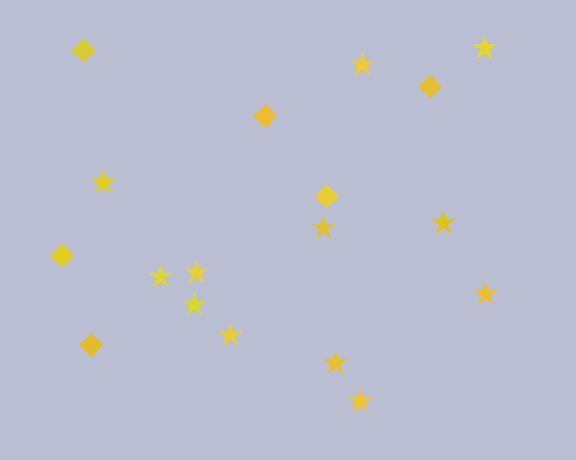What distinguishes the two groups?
There are 2 groups: one group of diamonds (6) and one group of stars (12).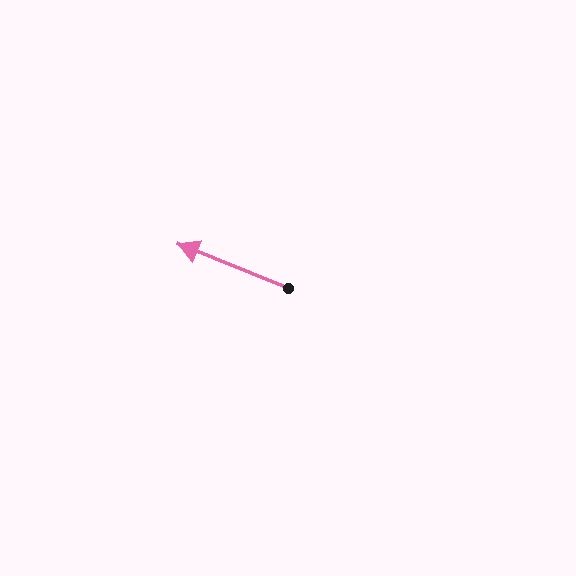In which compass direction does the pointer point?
West.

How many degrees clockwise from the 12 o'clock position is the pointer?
Approximately 292 degrees.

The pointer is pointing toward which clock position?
Roughly 10 o'clock.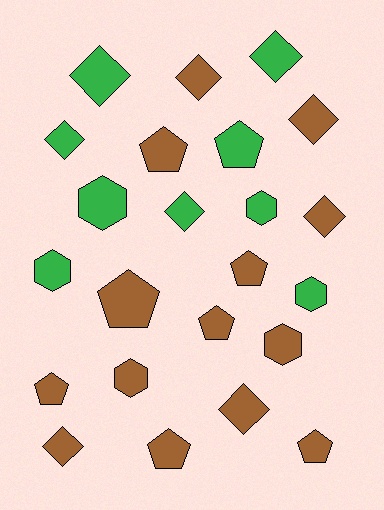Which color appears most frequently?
Brown, with 14 objects.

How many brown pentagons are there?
There are 7 brown pentagons.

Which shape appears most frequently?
Diamond, with 9 objects.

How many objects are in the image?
There are 23 objects.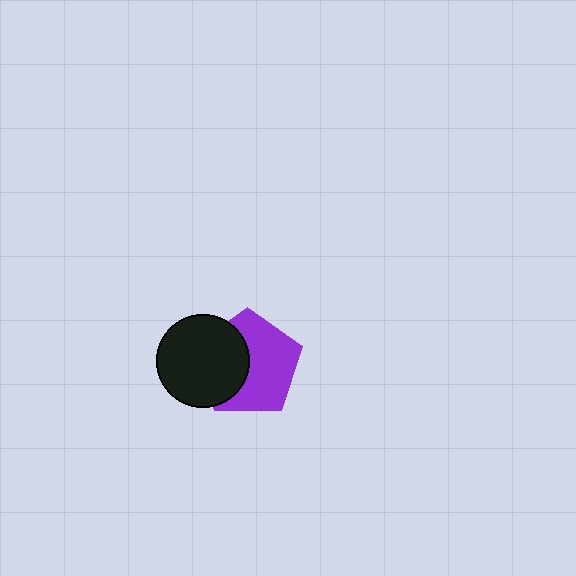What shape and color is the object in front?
The object in front is a black circle.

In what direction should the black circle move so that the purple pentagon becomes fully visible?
The black circle should move left. That is the shortest direction to clear the overlap and leave the purple pentagon fully visible.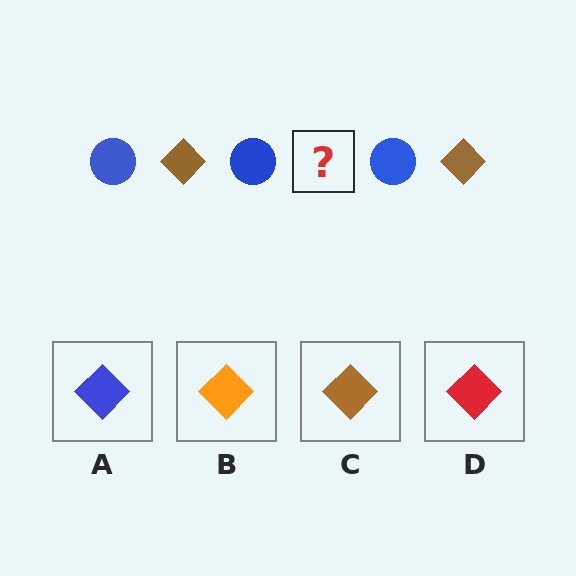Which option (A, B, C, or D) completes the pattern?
C.